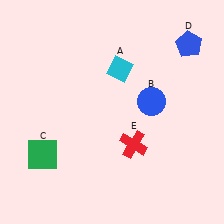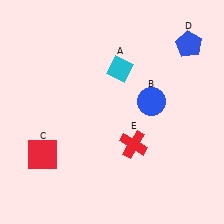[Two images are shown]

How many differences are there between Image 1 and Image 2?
There is 1 difference between the two images.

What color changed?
The square (C) changed from green in Image 1 to red in Image 2.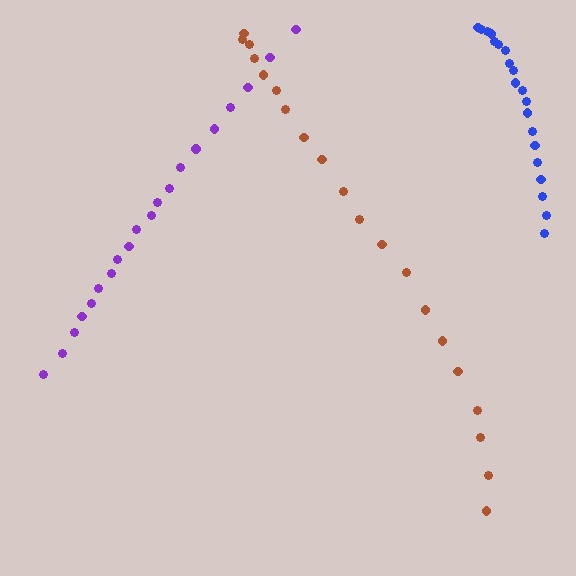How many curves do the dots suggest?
There are 3 distinct paths.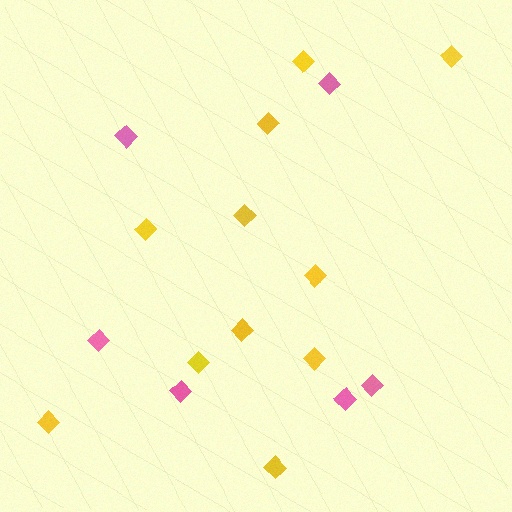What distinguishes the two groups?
There are 2 groups: one group of pink diamonds (6) and one group of yellow diamonds (11).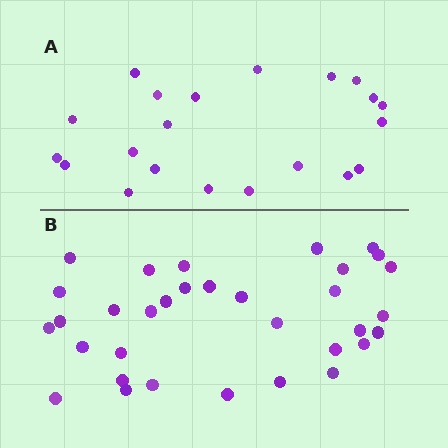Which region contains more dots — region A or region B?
Region B (the bottom region) has more dots.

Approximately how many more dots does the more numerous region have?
Region B has roughly 12 or so more dots than region A.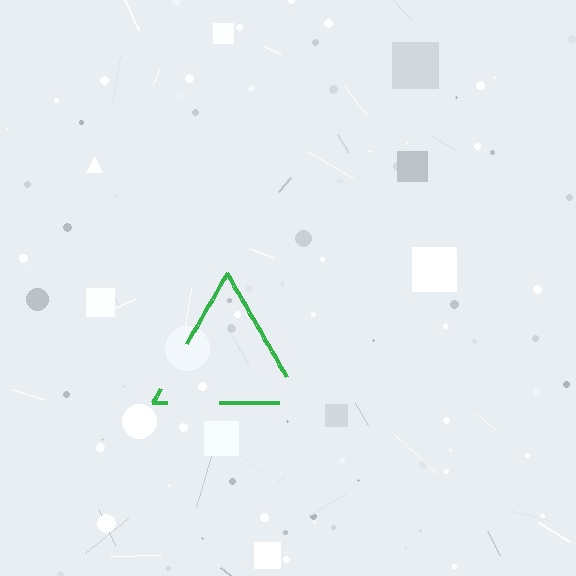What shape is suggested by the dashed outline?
The dashed outline suggests a triangle.